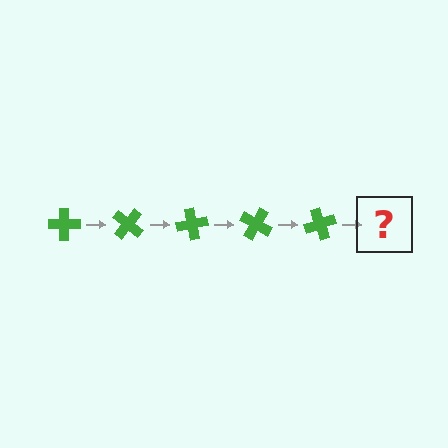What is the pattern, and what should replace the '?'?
The pattern is that the cross rotates 40 degrees each step. The '?' should be a green cross rotated 200 degrees.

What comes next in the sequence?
The next element should be a green cross rotated 200 degrees.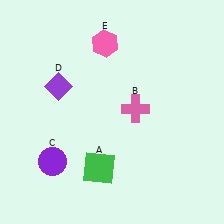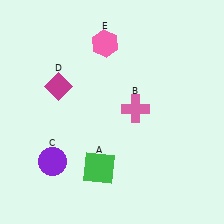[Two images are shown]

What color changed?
The diamond (D) changed from purple in Image 1 to magenta in Image 2.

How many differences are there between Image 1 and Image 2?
There is 1 difference between the two images.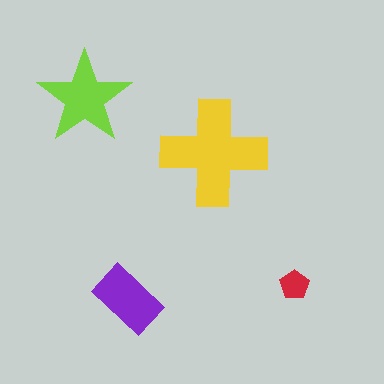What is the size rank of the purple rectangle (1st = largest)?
3rd.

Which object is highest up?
The lime star is topmost.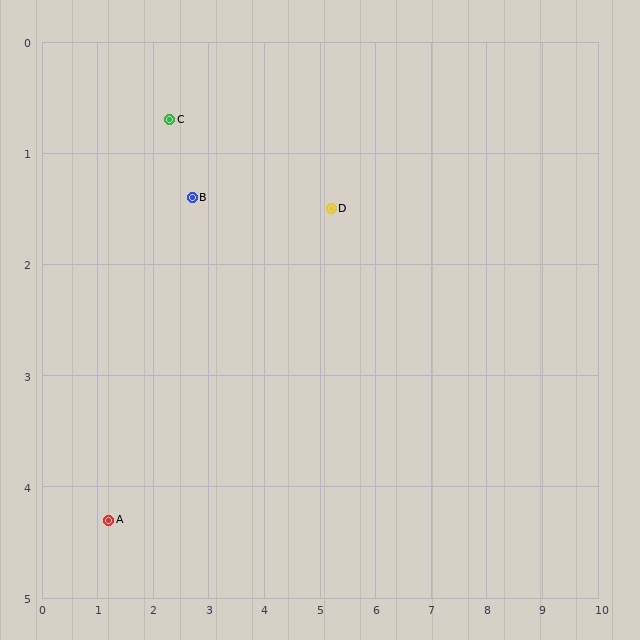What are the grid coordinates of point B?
Point B is at approximately (2.7, 1.4).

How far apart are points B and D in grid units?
Points B and D are about 2.5 grid units apart.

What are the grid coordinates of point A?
Point A is at approximately (1.2, 4.3).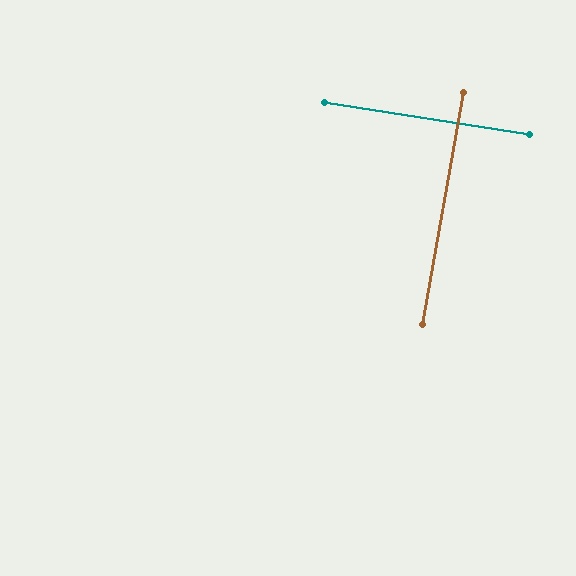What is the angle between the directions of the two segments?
Approximately 89 degrees.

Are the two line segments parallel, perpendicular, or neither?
Perpendicular — they meet at approximately 89°.